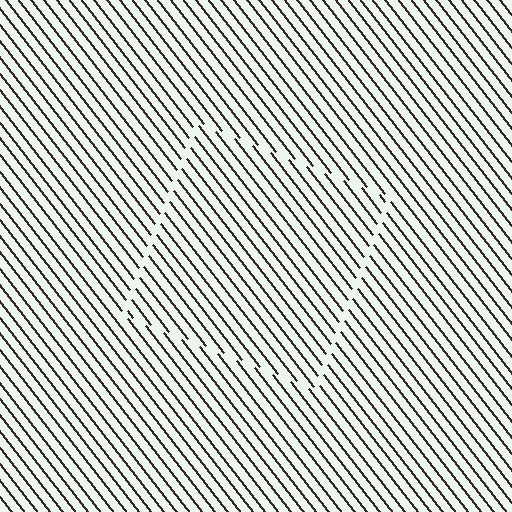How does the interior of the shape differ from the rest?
The interior of the shape contains the same grating, shifted by half a period — the contour is defined by the phase discontinuity where line-ends from the inner and outer gratings abut.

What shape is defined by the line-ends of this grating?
An illusory square. The interior of the shape contains the same grating, shifted by half a period — the contour is defined by the phase discontinuity where line-ends from the inner and outer gratings abut.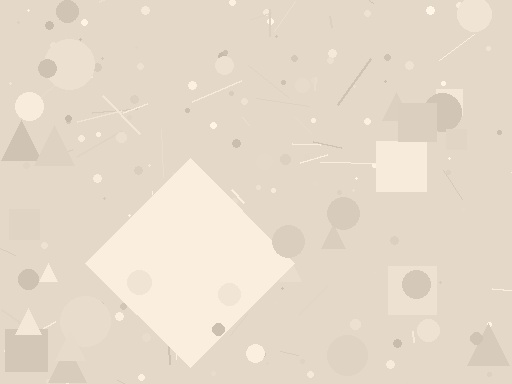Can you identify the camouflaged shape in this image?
The camouflaged shape is a diamond.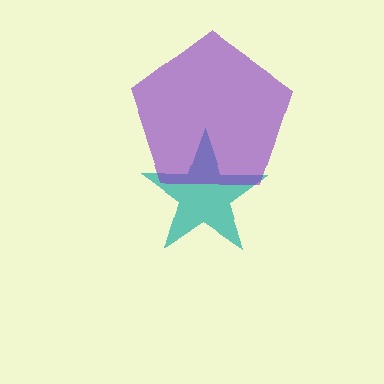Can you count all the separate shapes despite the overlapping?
Yes, there are 2 separate shapes.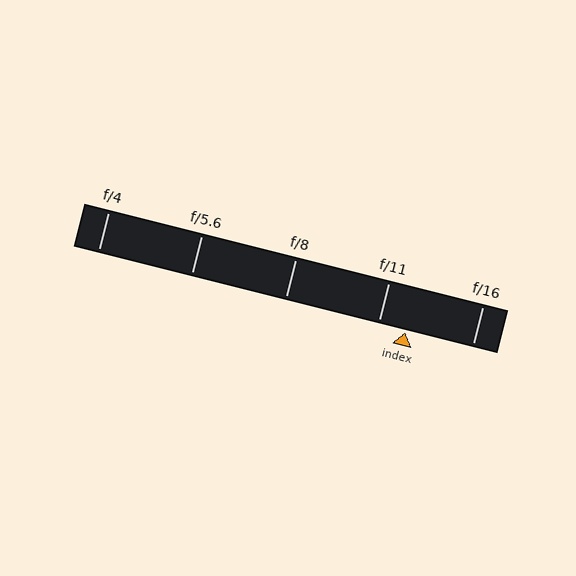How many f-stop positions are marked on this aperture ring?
There are 5 f-stop positions marked.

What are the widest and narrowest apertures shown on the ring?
The widest aperture shown is f/4 and the narrowest is f/16.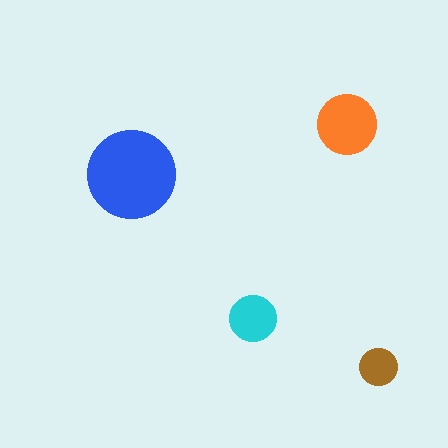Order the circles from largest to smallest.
the blue one, the orange one, the cyan one, the brown one.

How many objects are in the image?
There are 4 objects in the image.